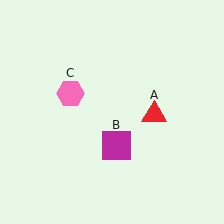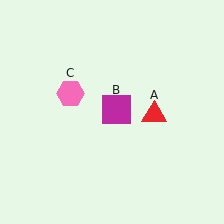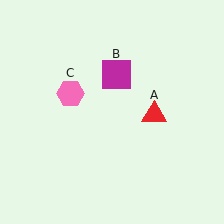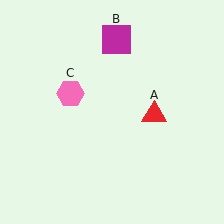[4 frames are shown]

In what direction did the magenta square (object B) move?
The magenta square (object B) moved up.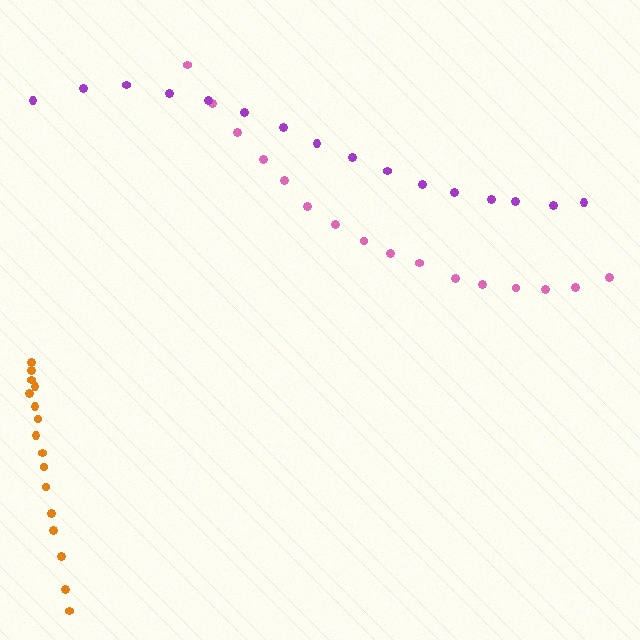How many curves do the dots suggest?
There are 3 distinct paths.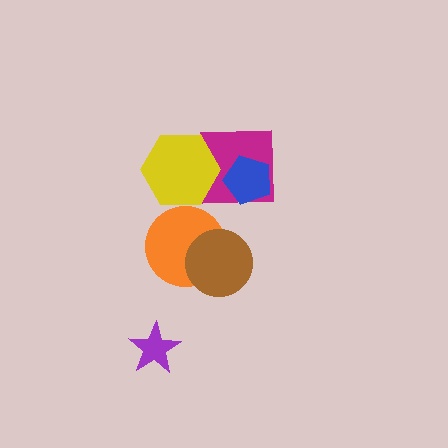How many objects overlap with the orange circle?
1 object overlaps with the orange circle.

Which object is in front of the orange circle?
The brown circle is in front of the orange circle.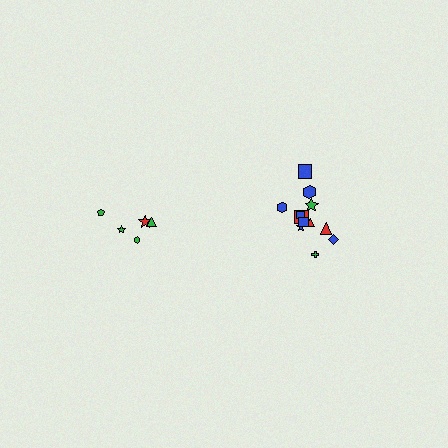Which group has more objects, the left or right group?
The right group.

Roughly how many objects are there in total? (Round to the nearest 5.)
Roughly 15 objects in total.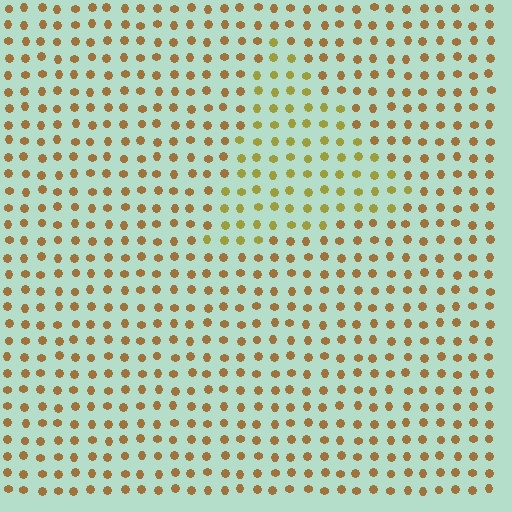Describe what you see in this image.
The image is filled with small brown elements in a uniform arrangement. A triangle-shaped region is visible where the elements are tinted to a slightly different hue, forming a subtle color boundary.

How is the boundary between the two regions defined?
The boundary is defined purely by a slight shift in hue (about 28 degrees). Spacing, size, and orientation are identical on both sides.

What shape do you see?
I see a triangle.